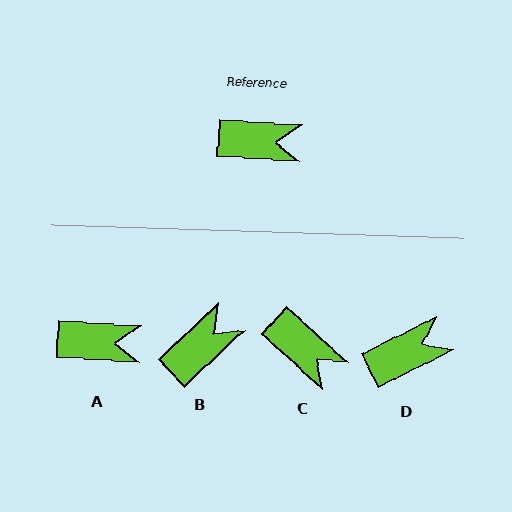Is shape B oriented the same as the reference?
No, it is off by about 47 degrees.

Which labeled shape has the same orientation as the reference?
A.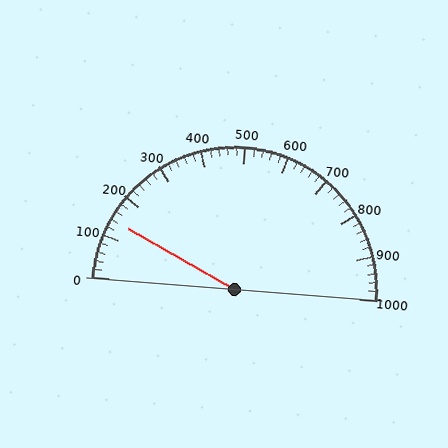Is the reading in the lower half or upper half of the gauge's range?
The reading is in the lower half of the range (0 to 1000).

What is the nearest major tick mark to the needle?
The nearest major tick mark is 100.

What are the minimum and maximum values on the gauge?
The gauge ranges from 0 to 1000.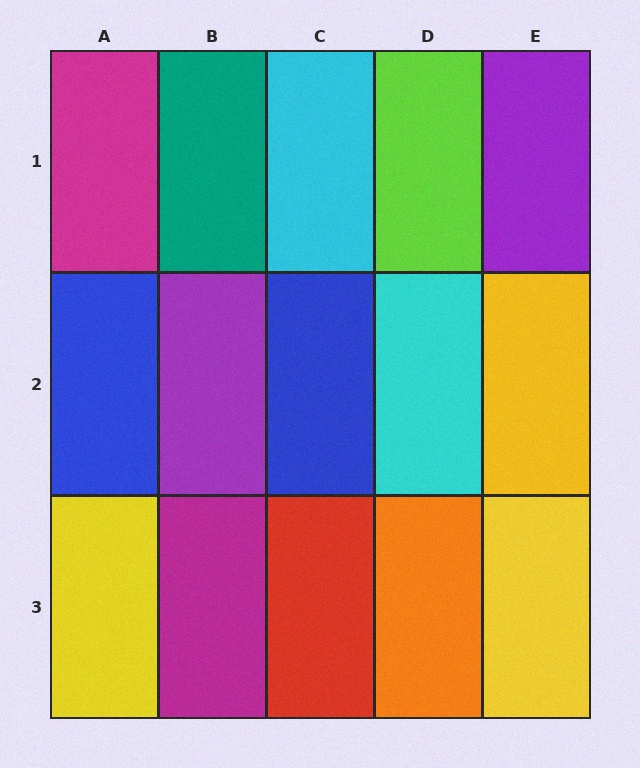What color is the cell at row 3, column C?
Red.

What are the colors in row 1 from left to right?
Magenta, teal, cyan, lime, purple.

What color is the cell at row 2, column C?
Blue.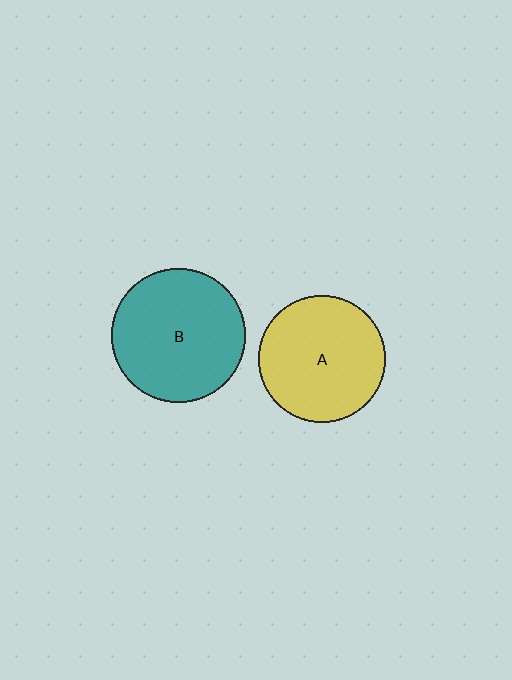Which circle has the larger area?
Circle B (teal).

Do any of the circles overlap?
No, none of the circles overlap.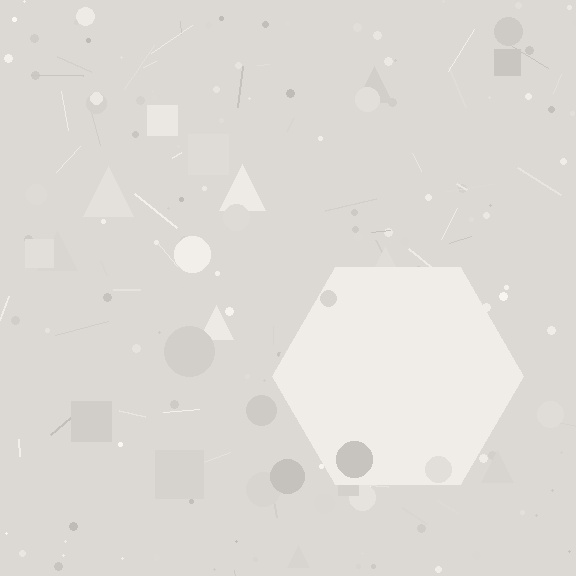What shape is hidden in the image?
A hexagon is hidden in the image.